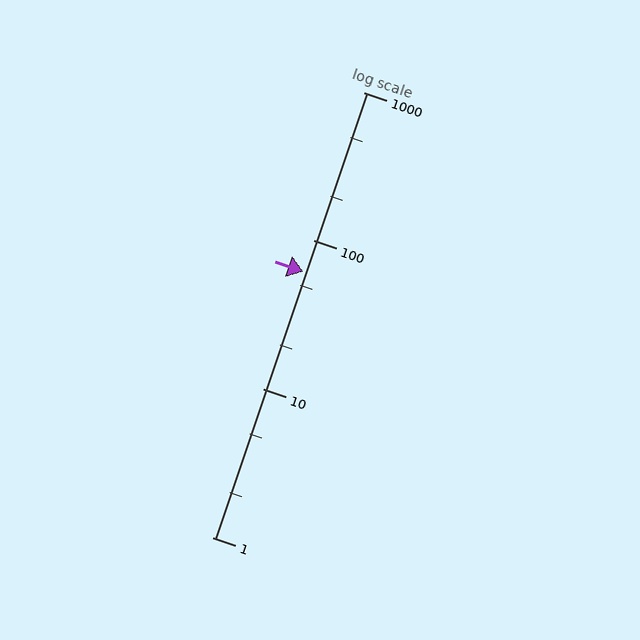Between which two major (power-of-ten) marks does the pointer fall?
The pointer is between 10 and 100.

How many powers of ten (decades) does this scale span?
The scale spans 3 decades, from 1 to 1000.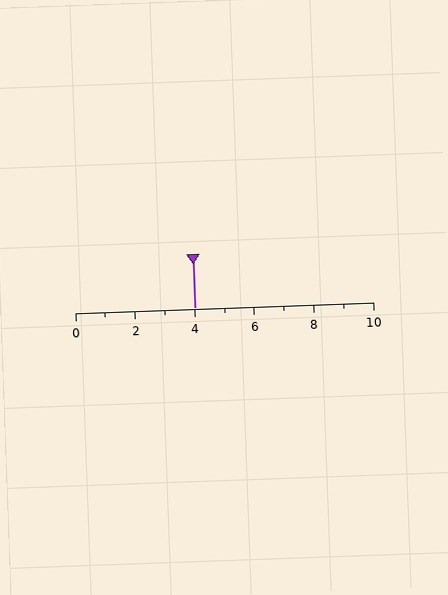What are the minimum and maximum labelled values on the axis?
The axis runs from 0 to 10.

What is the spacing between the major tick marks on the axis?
The major ticks are spaced 2 apart.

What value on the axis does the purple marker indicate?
The marker indicates approximately 4.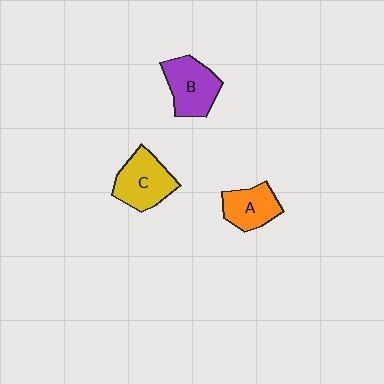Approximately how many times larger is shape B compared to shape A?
Approximately 1.3 times.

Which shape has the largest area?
Shape C (yellow).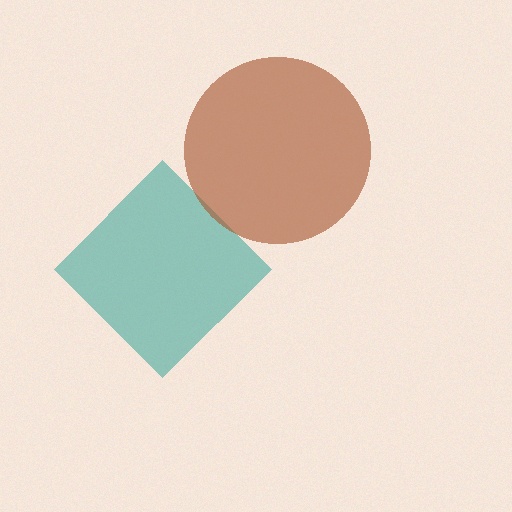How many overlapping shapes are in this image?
There are 2 overlapping shapes in the image.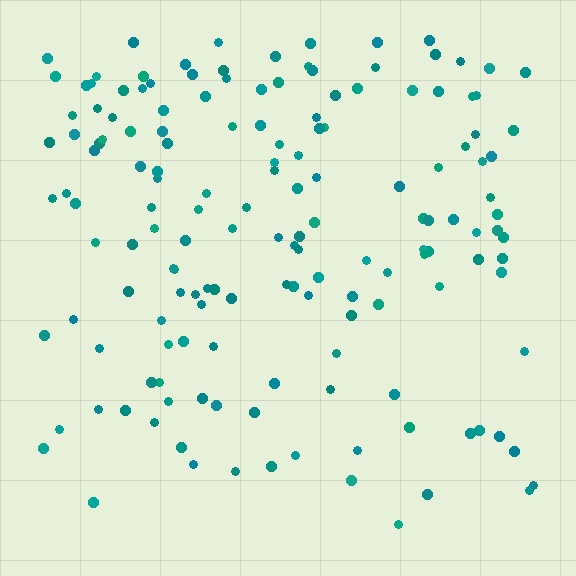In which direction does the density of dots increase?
From bottom to top, with the top side densest.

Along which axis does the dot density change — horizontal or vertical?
Vertical.